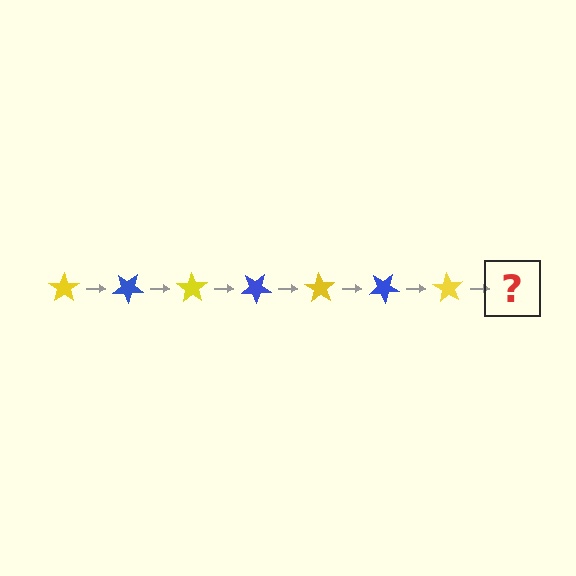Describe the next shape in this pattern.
It should be a blue star, rotated 245 degrees from the start.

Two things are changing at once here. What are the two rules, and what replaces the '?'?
The two rules are that it rotates 35 degrees each step and the color cycles through yellow and blue. The '?' should be a blue star, rotated 245 degrees from the start.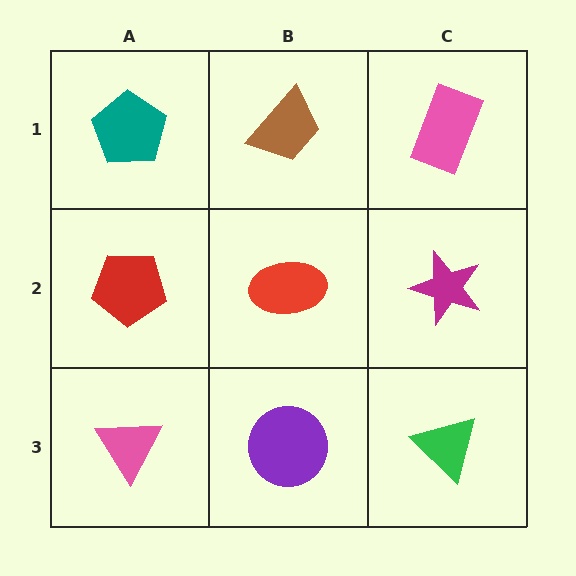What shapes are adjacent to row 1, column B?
A red ellipse (row 2, column B), a teal pentagon (row 1, column A), a pink rectangle (row 1, column C).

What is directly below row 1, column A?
A red pentagon.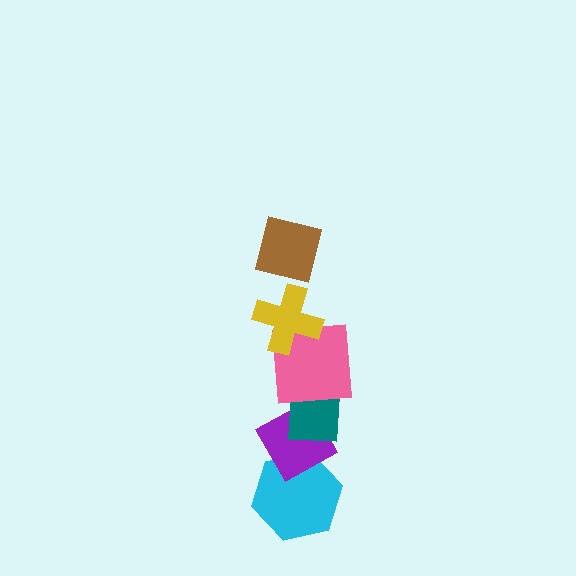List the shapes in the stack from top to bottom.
From top to bottom: the brown square, the yellow cross, the pink square, the teal rectangle, the purple diamond, the cyan hexagon.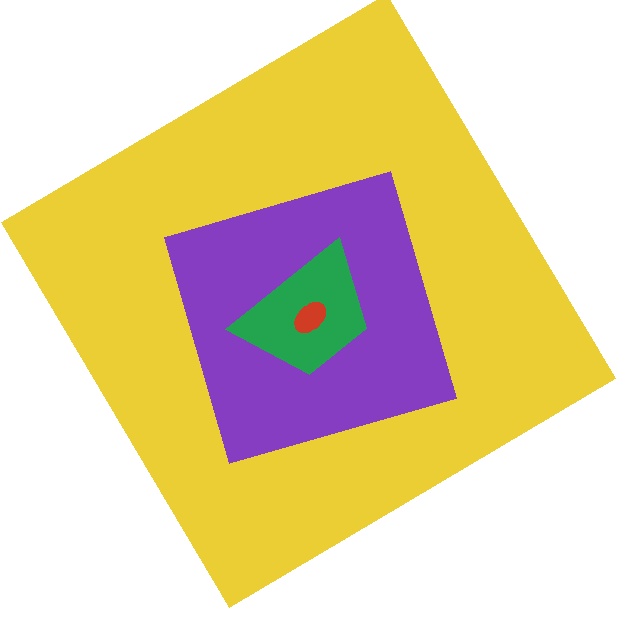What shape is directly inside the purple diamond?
The green trapezoid.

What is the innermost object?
The red ellipse.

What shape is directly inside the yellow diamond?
The purple diamond.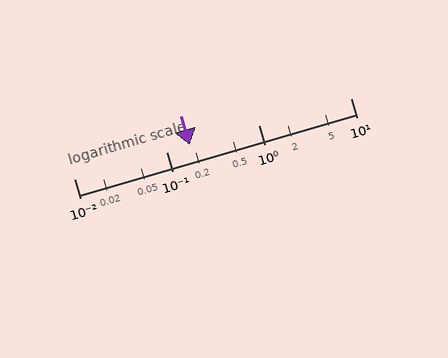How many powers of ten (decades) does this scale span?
The scale spans 3 decades, from 0.01 to 10.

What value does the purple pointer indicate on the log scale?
The pointer indicates approximately 0.18.